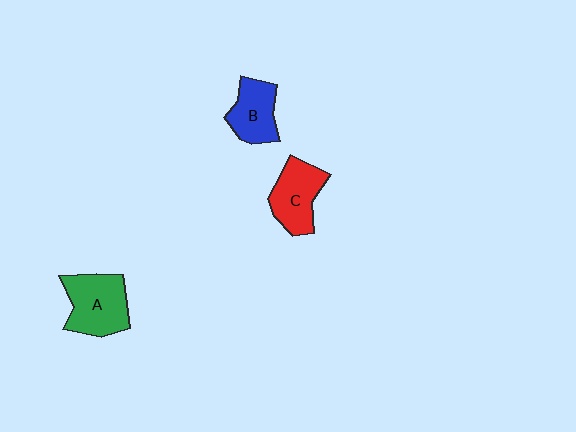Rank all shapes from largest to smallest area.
From largest to smallest: A (green), C (red), B (blue).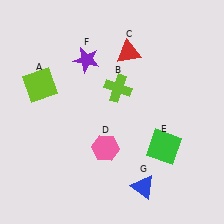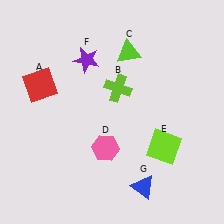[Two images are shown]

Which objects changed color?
A changed from lime to red. C changed from red to lime. E changed from green to lime.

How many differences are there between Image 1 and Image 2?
There are 3 differences between the two images.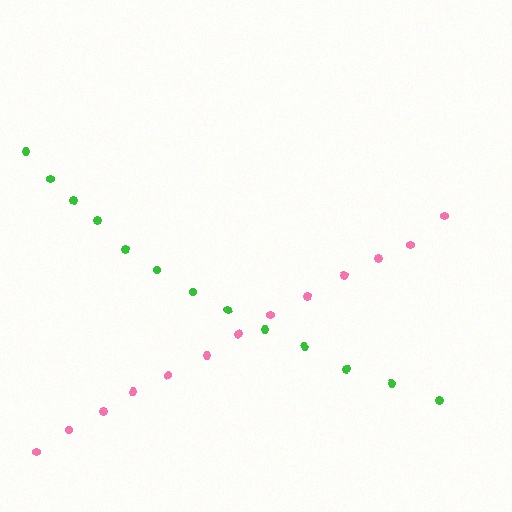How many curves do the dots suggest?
There are 2 distinct paths.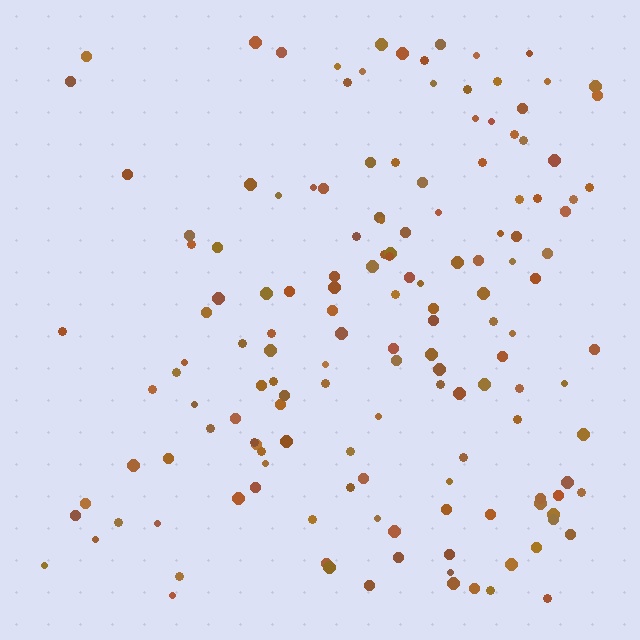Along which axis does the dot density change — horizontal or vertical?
Horizontal.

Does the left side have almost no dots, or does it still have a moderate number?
Still a moderate number, just noticeably fewer than the right.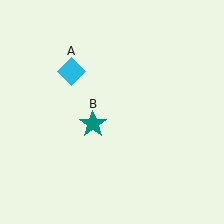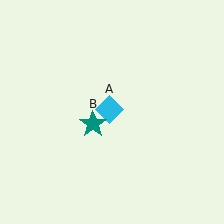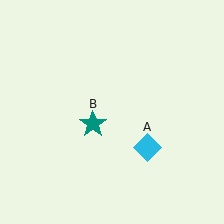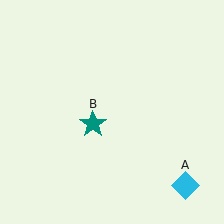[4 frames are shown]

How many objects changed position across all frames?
1 object changed position: cyan diamond (object A).